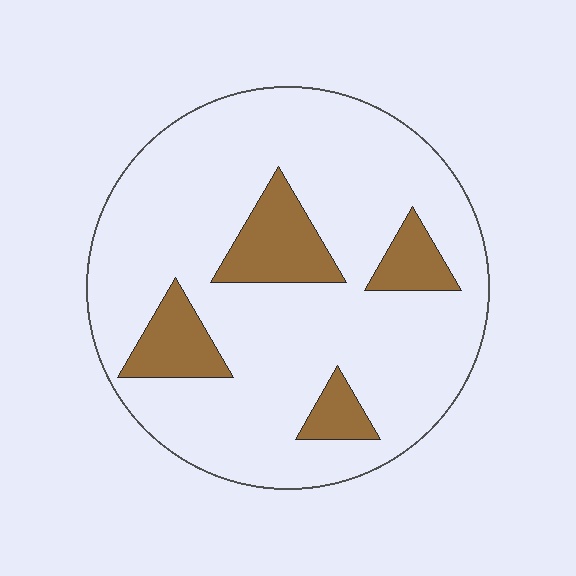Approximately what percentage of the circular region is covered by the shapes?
Approximately 15%.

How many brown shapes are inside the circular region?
4.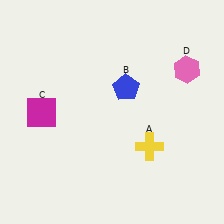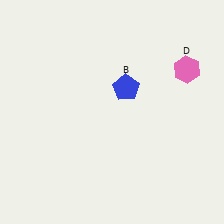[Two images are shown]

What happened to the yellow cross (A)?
The yellow cross (A) was removed in Image 2. It was in the bottom-right area of Image 1.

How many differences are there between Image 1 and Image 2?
There are 2 differences between the two images.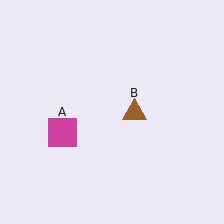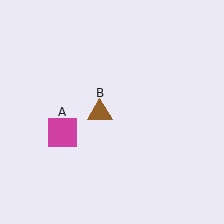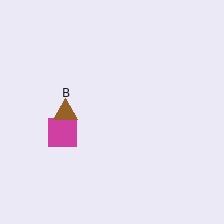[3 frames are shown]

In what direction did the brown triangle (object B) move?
The brown triangle (object B) moved left.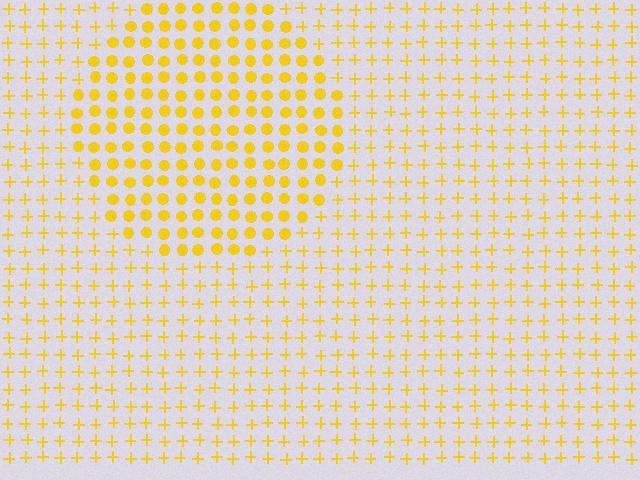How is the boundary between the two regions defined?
The boundary is defined by a change in element shape: circles inside vs. plus signs outside. All elements share the same color and spacing.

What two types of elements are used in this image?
The image uses circles inside the circle region and plus signs outside it.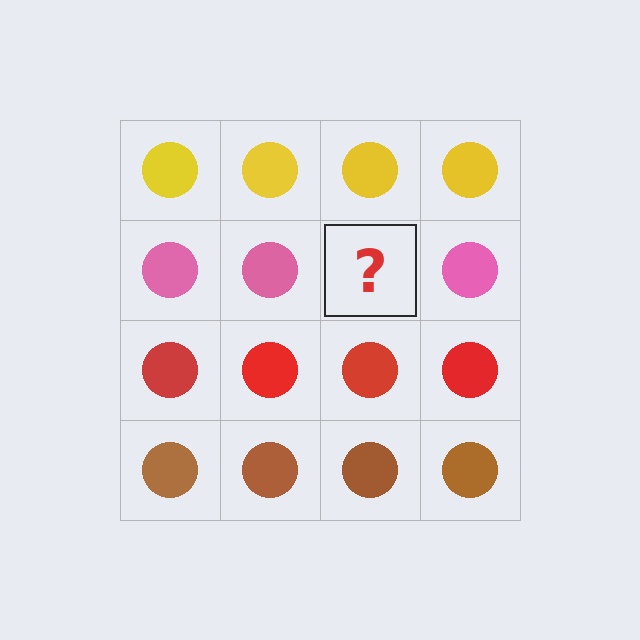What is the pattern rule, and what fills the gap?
The rule is that each row has a consistent color. The gap should be filled with a pink circle.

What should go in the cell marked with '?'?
The missing cell should contain a pink circle.